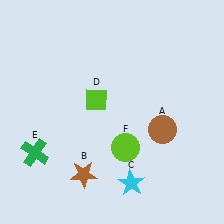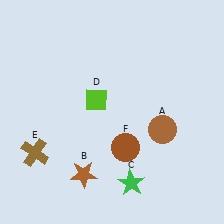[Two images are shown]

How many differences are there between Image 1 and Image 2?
There are 3 differences between the two images.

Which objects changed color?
C changed from cyan to green. E changed from green to brown. F changed from lime to brown.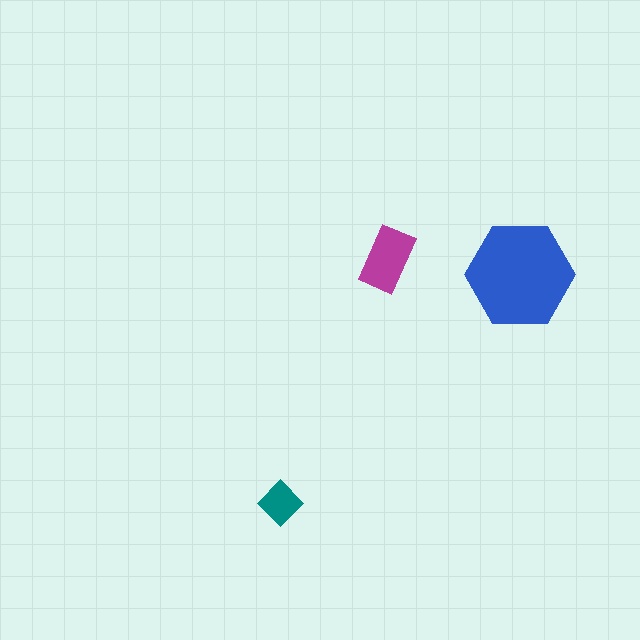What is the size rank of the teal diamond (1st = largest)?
3rd.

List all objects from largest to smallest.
The blue hexagon, the magenta rectangle, the teal diamond.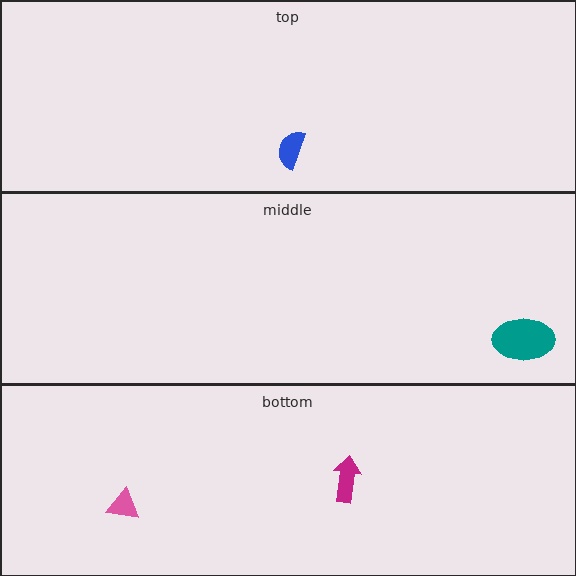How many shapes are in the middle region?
1.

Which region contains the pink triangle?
The bottom region.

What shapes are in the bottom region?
The magenta arrow, the pink triangle.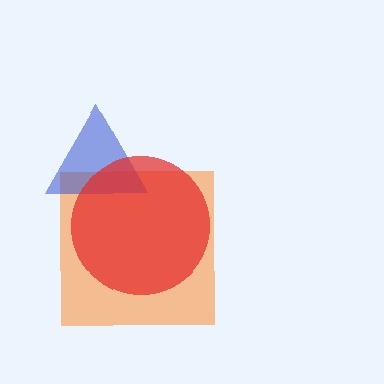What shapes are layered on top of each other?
The layered shapes are: an orange square, a blue triangle, a red circle.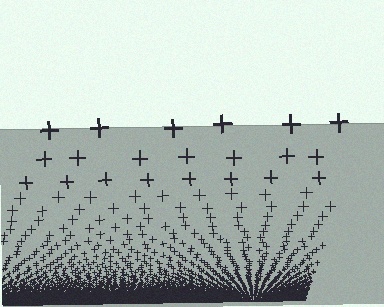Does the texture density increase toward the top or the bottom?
Density increases toward the bottom.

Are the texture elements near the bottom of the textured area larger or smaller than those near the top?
Smaller. The gradient is inverted — elements near the bottom are smaller and denser.